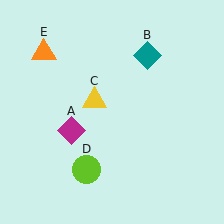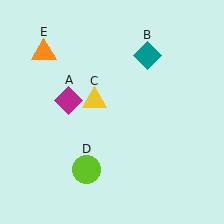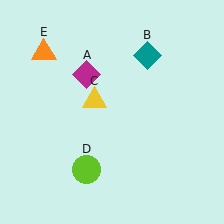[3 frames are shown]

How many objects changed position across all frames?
1 object changed position: magenta diamond (object A).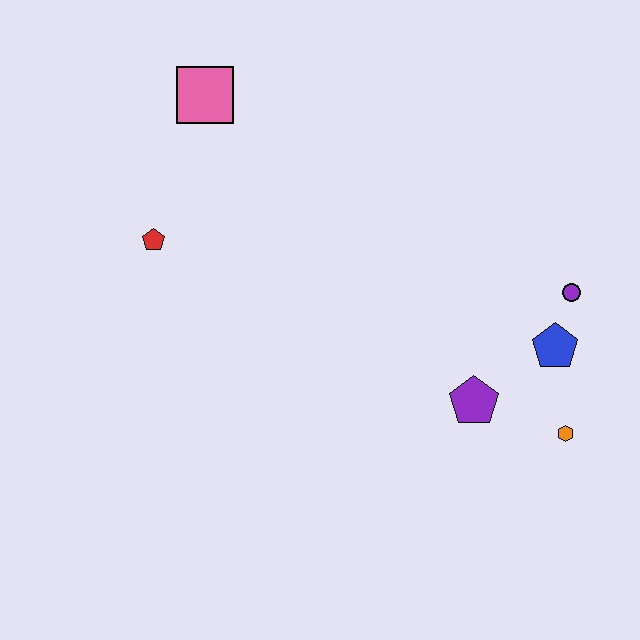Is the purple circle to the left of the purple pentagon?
No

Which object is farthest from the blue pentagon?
The pink square is farthest from the blue pentagon.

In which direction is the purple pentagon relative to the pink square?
The purple pentagon is below the pink square.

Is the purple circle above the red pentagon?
No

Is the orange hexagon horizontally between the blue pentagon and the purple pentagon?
No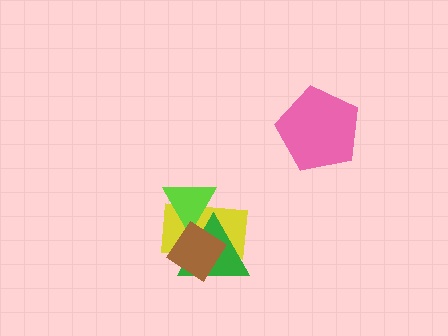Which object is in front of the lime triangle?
The brown diamond is in front of the lime triangle.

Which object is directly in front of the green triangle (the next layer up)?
The lime triangle is directly in front of the green triangle.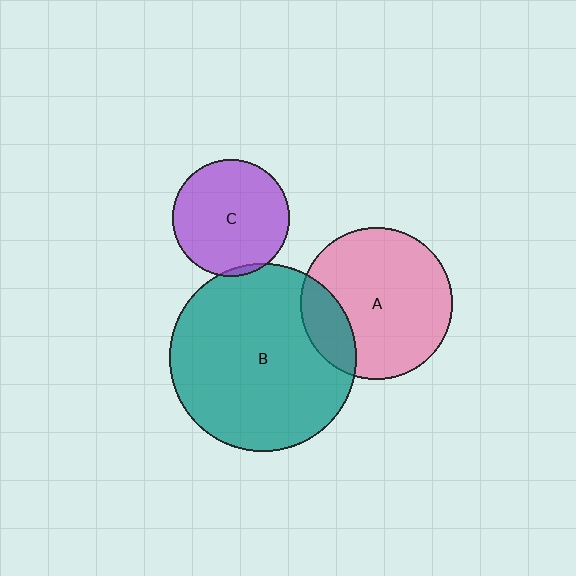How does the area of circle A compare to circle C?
Approximately 1.7 times.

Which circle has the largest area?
Circle B (teal).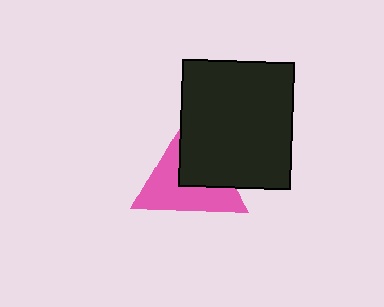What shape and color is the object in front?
The object in front is a black rectangle.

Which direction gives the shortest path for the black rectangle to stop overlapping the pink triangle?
Moving toward the upper-right gives the shortest separation.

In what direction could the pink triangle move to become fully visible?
The pink triangle could move toward the lower-left. That would shift it out from behind the black rectangle entirely.